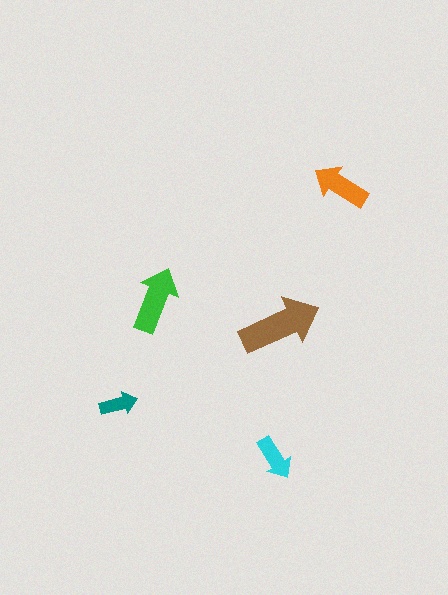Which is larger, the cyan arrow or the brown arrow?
The brown one.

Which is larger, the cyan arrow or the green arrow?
The green one.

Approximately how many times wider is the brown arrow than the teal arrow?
About 2 times wider.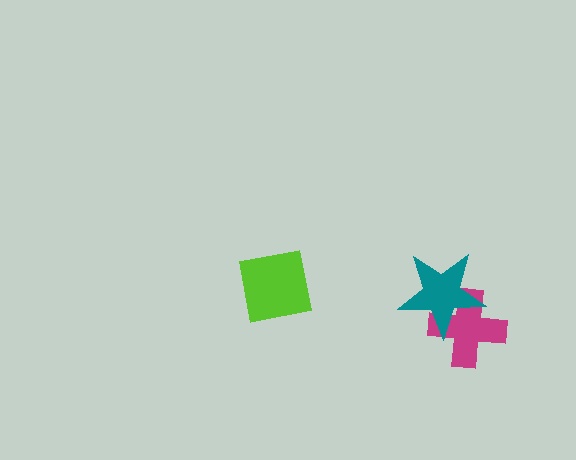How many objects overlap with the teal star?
1 object overlaps with the teal star.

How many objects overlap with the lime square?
0 objects overlap with the lime square.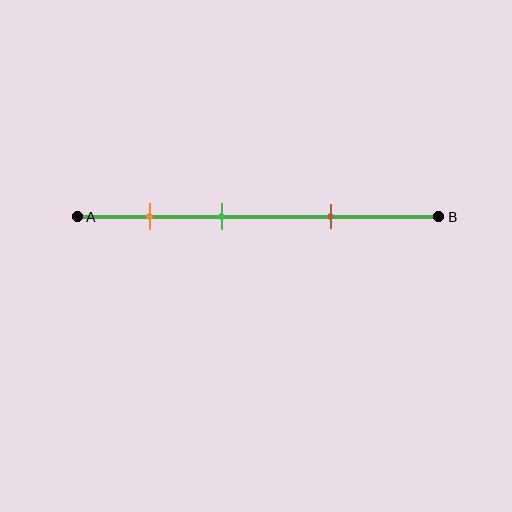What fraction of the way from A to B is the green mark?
The green mark is approximately 40% (0.4) of the way from A to B.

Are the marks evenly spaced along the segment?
Yes, the marks are approximately evenly spaced.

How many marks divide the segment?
There are 3 marks dividing the segment.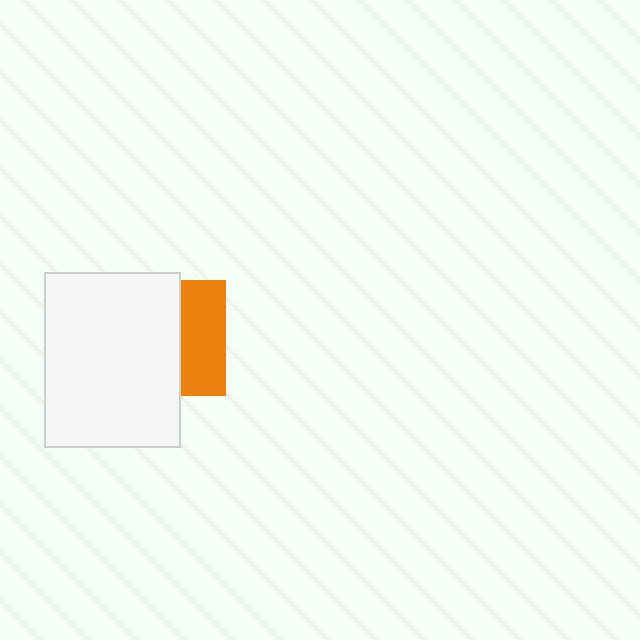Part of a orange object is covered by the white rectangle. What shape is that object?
It is a square.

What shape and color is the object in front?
The object in front is a white rectangle.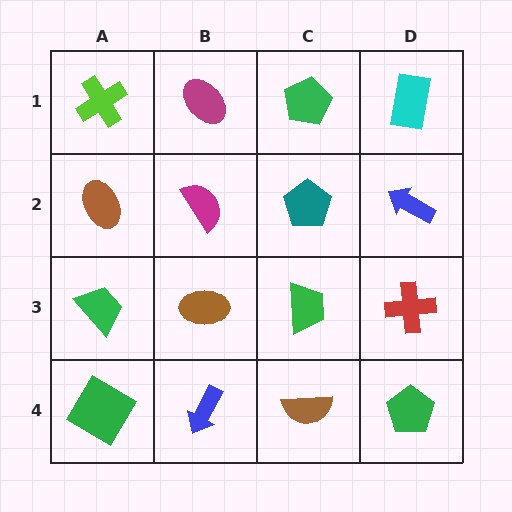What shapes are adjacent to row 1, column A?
A brown ellipse (row 2, column A), a magenta ellipse (row 1, column B).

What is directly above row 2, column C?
A green pentagon.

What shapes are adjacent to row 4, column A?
A green trapezoid (row 3, column A), a blue arrow (row 4, column B).